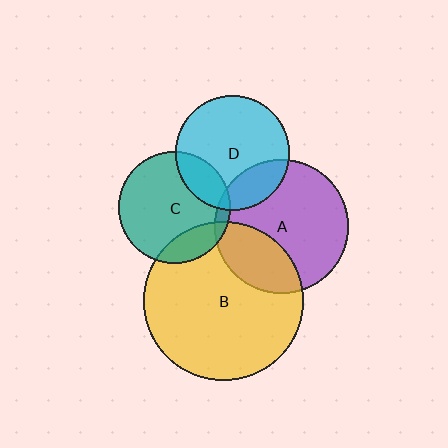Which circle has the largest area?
Circle B (yellow).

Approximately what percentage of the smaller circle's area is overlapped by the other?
Approximately 30%.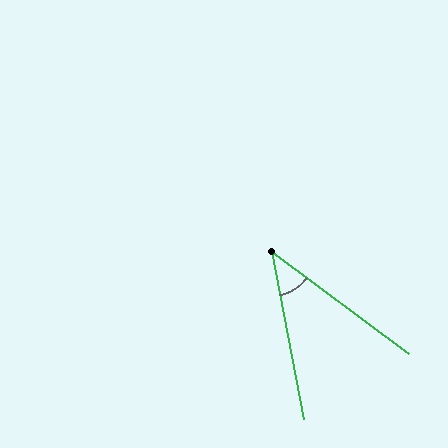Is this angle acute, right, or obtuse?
It is acute.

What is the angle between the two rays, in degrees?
Approximately 42 degrees.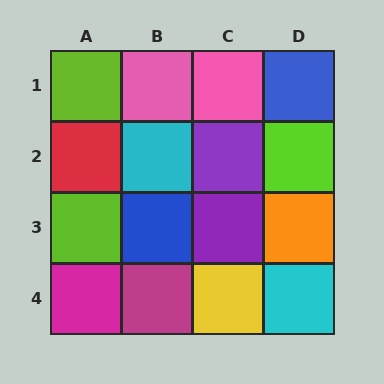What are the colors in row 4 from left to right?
Magenta, magenta, yellow, cyan.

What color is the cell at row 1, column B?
Pink.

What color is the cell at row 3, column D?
Orange.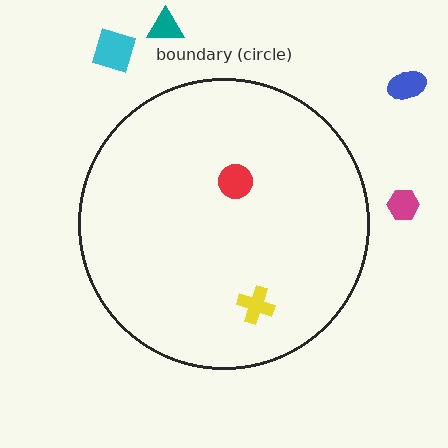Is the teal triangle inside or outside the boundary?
Outside.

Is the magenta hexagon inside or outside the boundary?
Outside.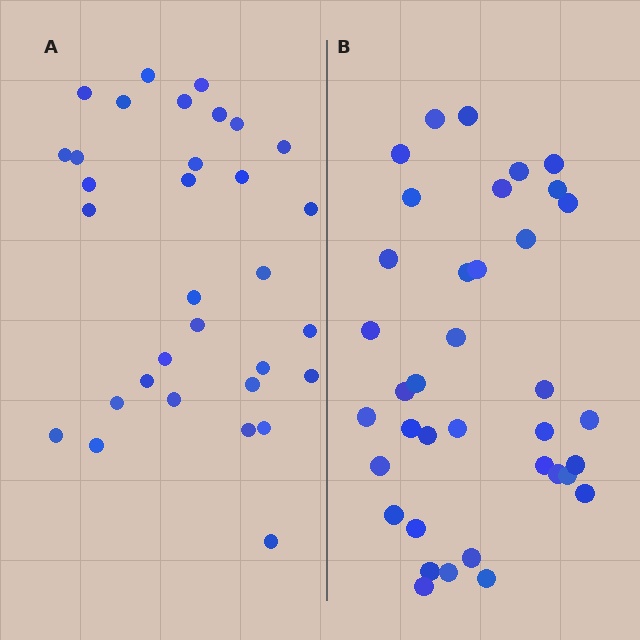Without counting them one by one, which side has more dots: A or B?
Region B (the right region) has more dots.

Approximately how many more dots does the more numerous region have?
Region B has about 5 more dots than region A.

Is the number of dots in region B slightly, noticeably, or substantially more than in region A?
Region B has only slightly more — the two regions are fairly close. The ratio is roughly 1.2 to 1.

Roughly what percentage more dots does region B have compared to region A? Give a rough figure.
About 15% more.